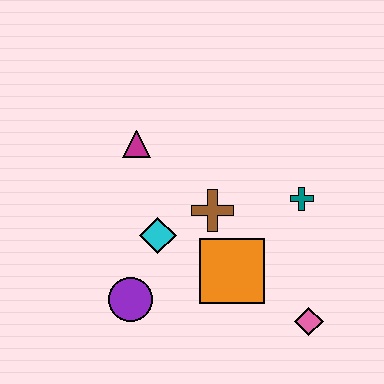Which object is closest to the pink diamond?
The orange square is closest to the pink diamond.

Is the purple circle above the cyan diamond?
No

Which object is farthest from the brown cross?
The pink diamond is farthest from the brown cross.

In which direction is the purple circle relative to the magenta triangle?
The purple circle is below the magenta triangle.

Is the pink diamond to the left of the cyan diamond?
No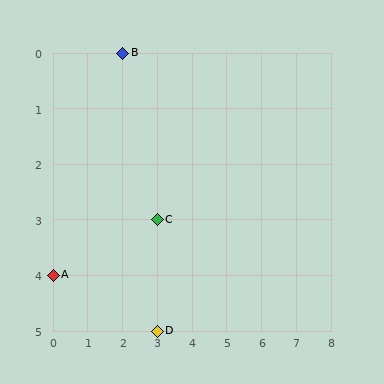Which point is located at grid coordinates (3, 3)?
Point C is at (3, 3).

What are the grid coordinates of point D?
Point D is at grid coordinates (3, 5).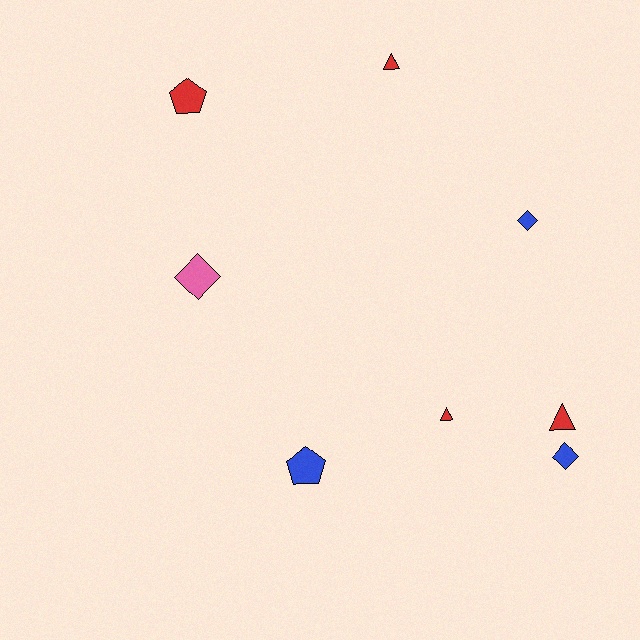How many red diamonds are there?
There are no red diamonds.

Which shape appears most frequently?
Triangle, with 3 objects.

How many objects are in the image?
There are 8 objects.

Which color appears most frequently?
Red, with 4 objects.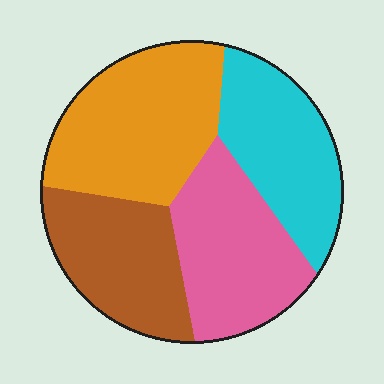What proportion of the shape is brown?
Brown takes up about one fifth (1/5) of the shape.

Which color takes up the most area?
Orange, at roughly 30%.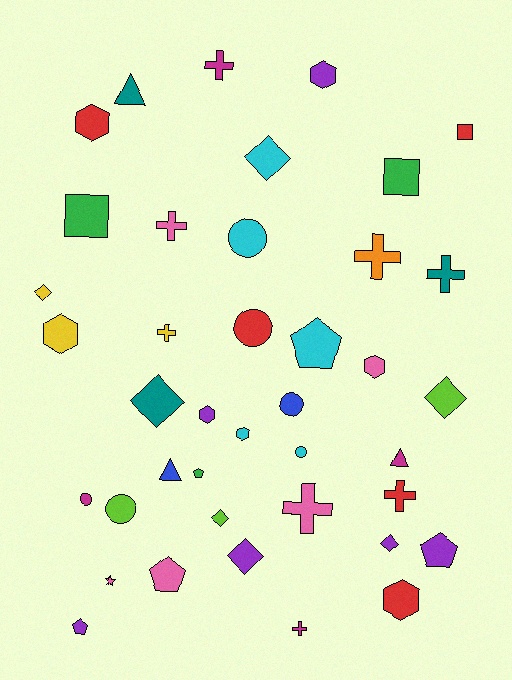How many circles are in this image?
There are 6 circles.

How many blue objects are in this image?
There are 2 blue objects.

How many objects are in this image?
There are 40 objects.